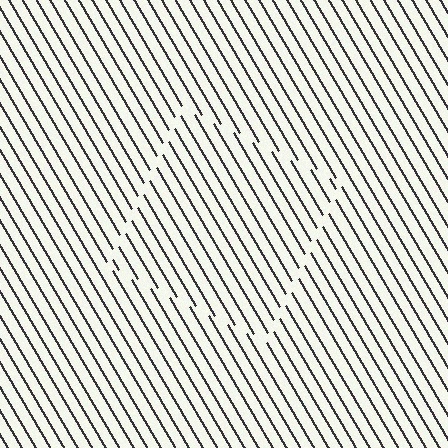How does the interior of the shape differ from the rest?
The interior of the shape contains the same grating, shifted by half a period — the contour is defined by the phase discontinuity where line-ends from the inner and outer gratings abut.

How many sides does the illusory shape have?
4 sides — the line-ends trace a square.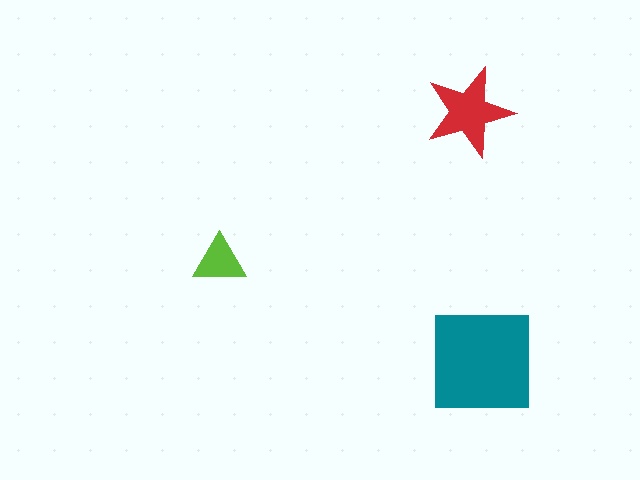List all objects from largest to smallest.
The teal square, the red star, the lime triangle.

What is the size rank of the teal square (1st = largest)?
1st.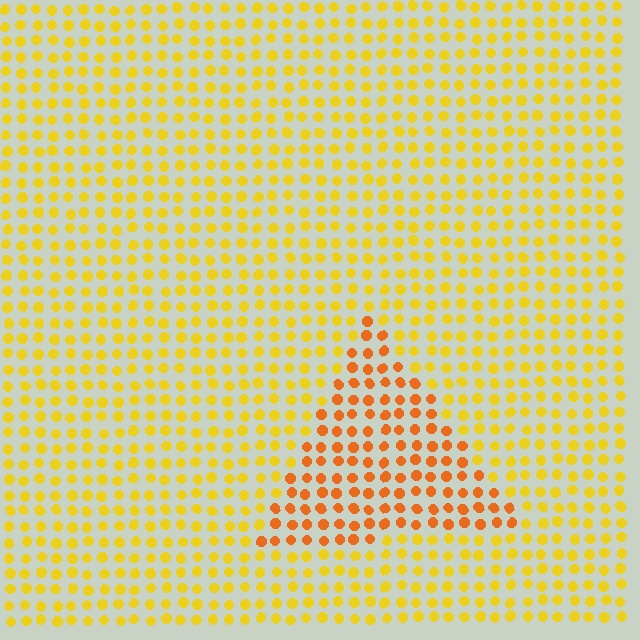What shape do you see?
I see a triangle.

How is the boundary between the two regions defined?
The boundary is defined purely by a slight shift in hue (about 30 degrees). Spacing, size, and orientation are identical on both sides.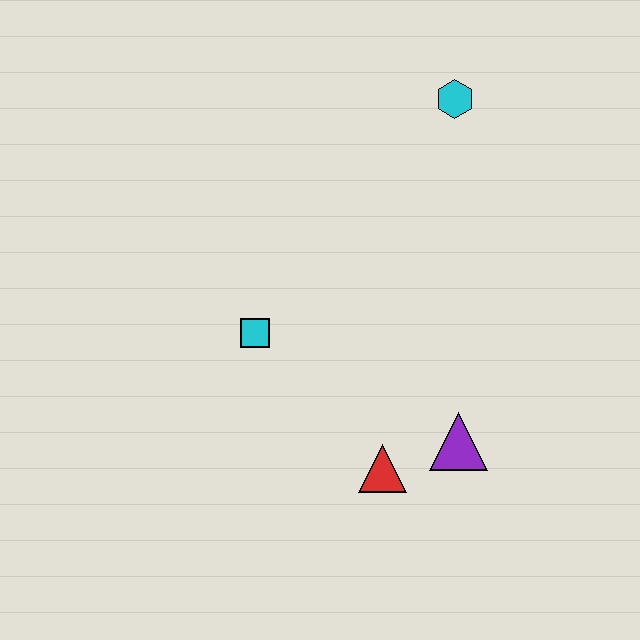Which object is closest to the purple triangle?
The red triangle is closest to the purple triangle.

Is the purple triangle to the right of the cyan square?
Yes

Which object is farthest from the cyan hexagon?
The red triangle is farthest from the cyan hexagon.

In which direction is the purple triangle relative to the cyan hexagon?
The purple triangle is below the cyan hexagon.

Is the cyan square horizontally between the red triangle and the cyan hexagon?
No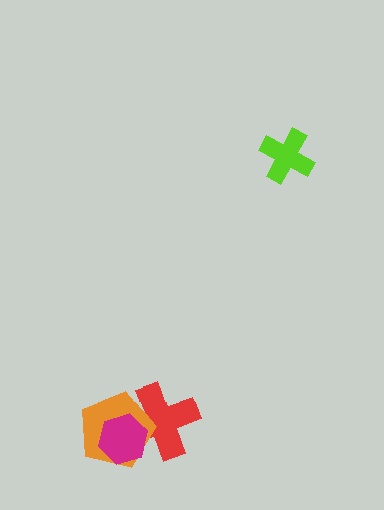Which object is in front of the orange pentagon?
The magenta hexagon is in front of the orange pentagon.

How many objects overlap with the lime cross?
0 objects overlap with the lime cross.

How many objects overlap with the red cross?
2 objects overlap with the red cross.